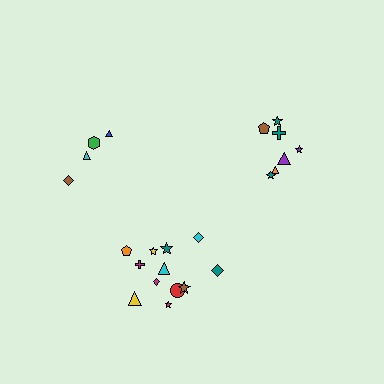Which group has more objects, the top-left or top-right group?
The top-right group.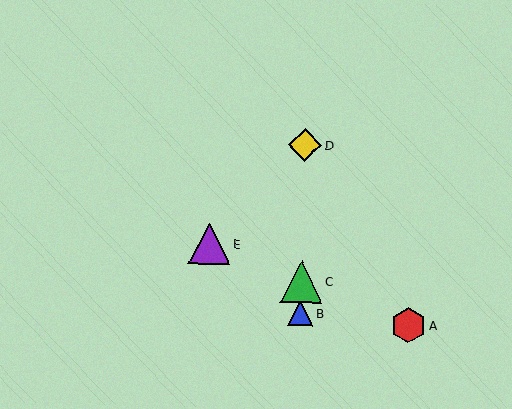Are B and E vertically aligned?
No, B is at x≈300 and E is at x≈209.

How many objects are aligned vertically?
3 objects (B, C, D) are aligned vertically.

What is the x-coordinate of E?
Object E is at x≈209.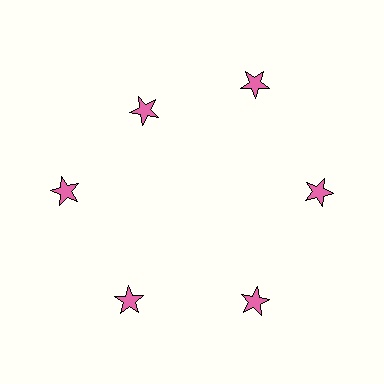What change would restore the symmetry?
The symmetry would be restored by moving it outward, back onto the ring so that all 6 stars sit at equal angles and equal distance from the center.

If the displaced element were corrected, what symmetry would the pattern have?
It would have 6-fold rotational symmetry — the pattern would map onto itself every 60 degrees.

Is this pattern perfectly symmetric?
No. The 6 pink stars are arranged in a ring, but one element near the 11 o'clock position is pulled inward toward the center, breaking the 6-fold rotational symmetry.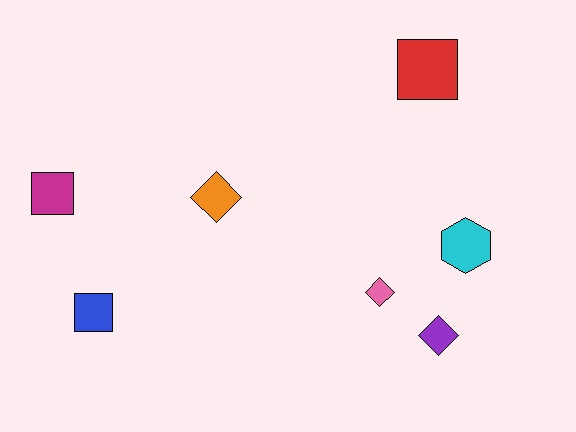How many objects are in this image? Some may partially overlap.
There are 7 objects.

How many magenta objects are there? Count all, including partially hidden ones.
There is 1 magenta object.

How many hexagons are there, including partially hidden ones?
There is 1 hexagon.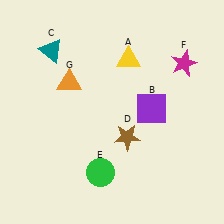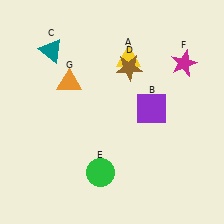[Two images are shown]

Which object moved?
The brown star (D) moved up.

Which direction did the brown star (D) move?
The brown star (D) moved up.